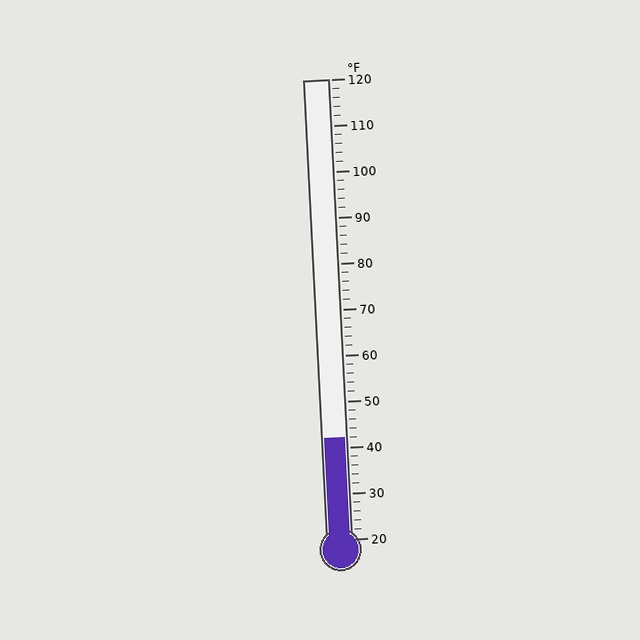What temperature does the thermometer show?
The thermometer shows approximately 42°F.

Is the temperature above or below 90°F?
The temperature is below 90°F.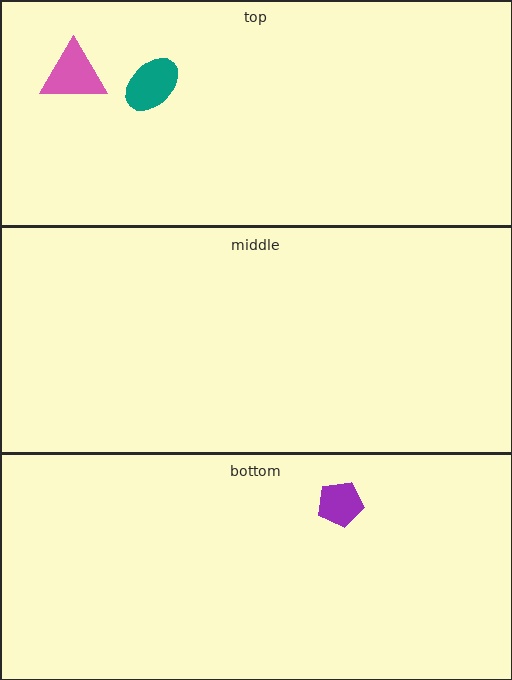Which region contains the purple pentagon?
The bottom region.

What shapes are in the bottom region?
The purple pentagon.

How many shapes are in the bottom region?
1.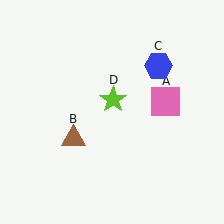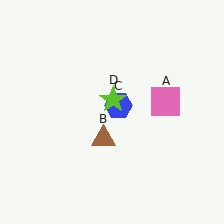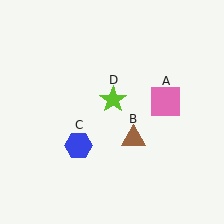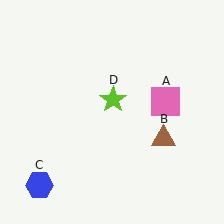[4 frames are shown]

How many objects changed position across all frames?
2 objects changed position: brown triangle (object B), blue hexagon (object C).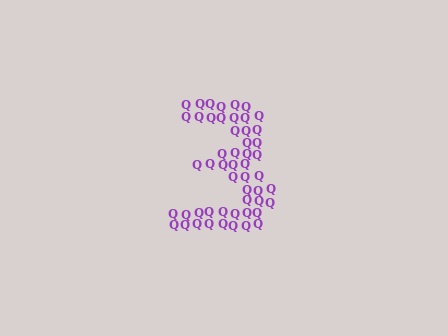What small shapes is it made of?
It is made of small letter Q's.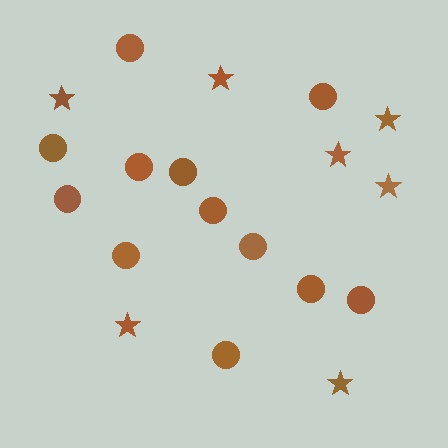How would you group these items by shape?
There are 2 groups: one group of stars (7) and one group of circles (12).